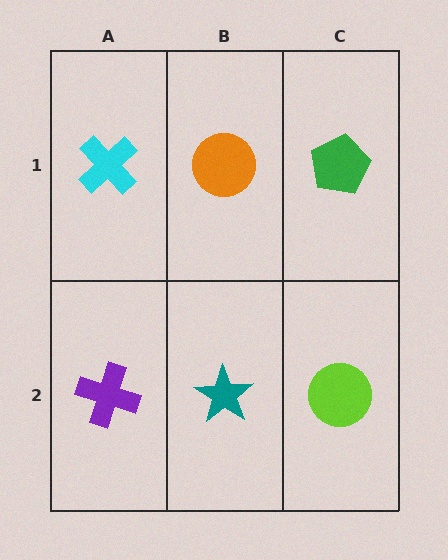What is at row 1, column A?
A cyan cross.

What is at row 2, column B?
A teal star.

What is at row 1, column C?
A green pentagon.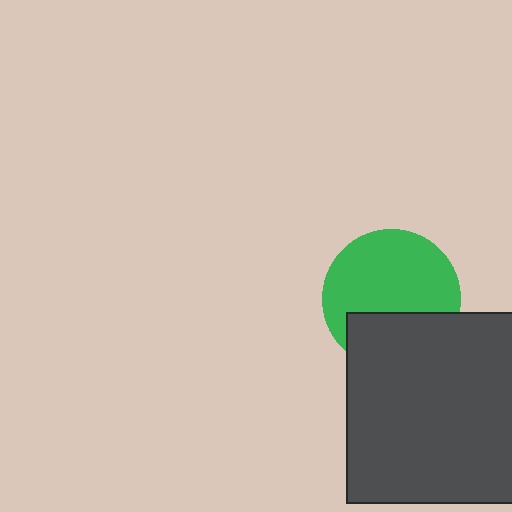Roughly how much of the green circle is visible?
Most of it is visible (roughly 65%).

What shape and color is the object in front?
The object in front is a dark gray rectangle.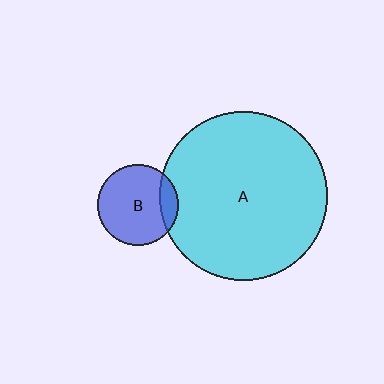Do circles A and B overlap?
Yes.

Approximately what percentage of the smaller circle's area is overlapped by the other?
Approximately 15%.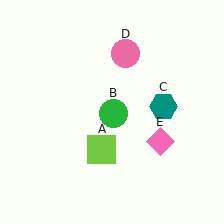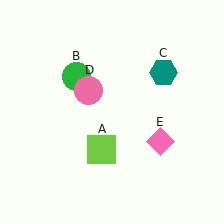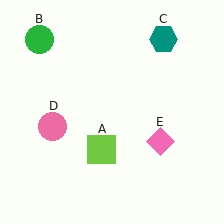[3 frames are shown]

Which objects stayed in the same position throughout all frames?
Lime square (object A) and pink diamond (object E) remained stationary.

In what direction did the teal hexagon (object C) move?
The teal hexagon (object C) moved up.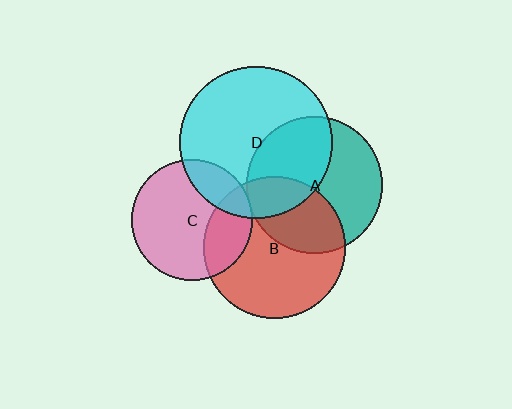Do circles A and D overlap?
Yes.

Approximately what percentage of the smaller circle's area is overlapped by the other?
Approximately 45%.